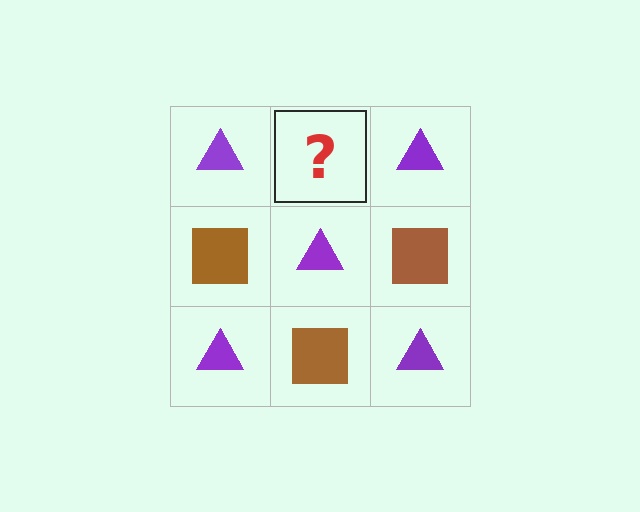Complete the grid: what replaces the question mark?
The question mark should be replaced with a brown square.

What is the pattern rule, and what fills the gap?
The rule is that it alternates purple triangle and brown square in a checkerboard pattern. The gap should be filled with a brown square.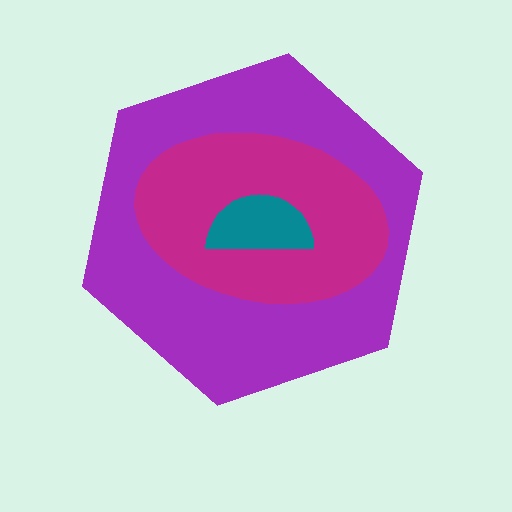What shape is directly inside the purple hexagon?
The magenta ellipse.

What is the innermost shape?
The teal semicircle.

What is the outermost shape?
The purple hexagon.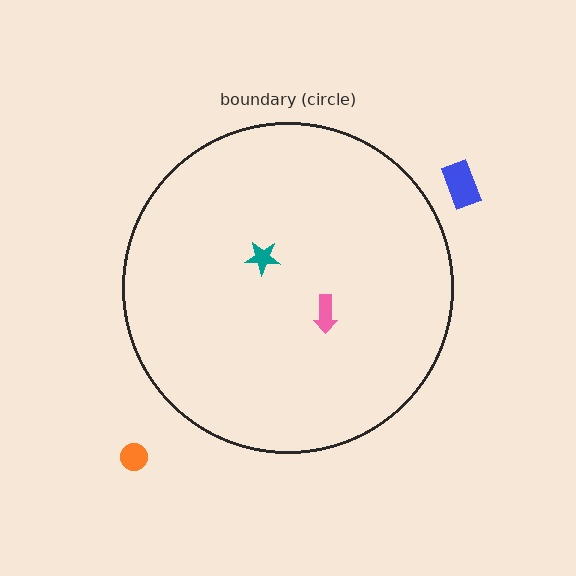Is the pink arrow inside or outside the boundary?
Inside.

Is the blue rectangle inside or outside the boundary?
Outside.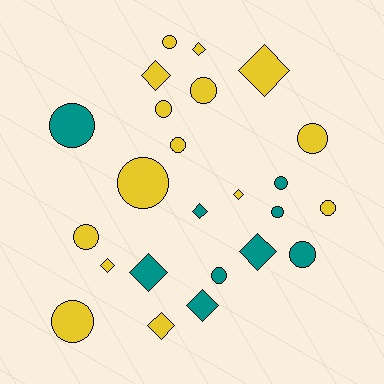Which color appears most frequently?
Yellow, with 15 objects.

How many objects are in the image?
There are 24 objects.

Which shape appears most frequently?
Circle, with 14 objects.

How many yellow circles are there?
There are 9 yellow circles.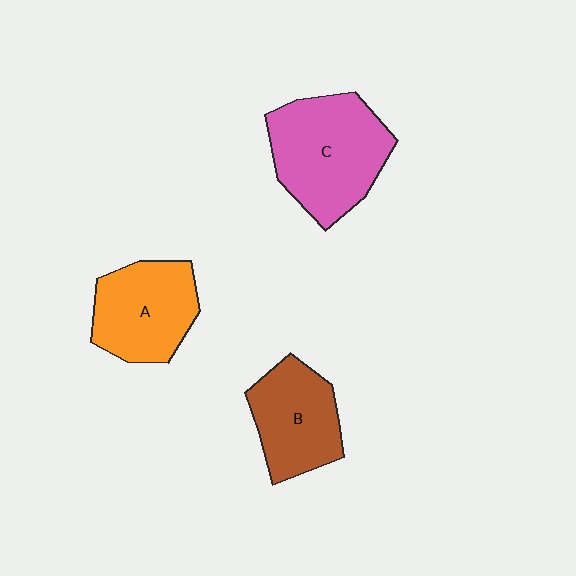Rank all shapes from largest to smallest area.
From largest to smallest: C (pink), A (orange), B (brown).